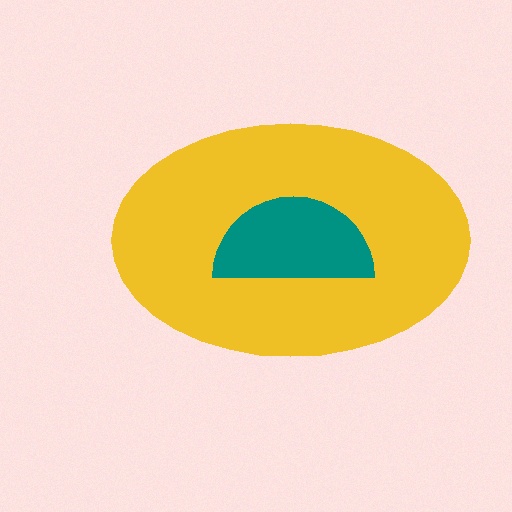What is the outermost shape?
The yellow ellipse.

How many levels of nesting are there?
2.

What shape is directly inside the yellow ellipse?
The teal semicircle.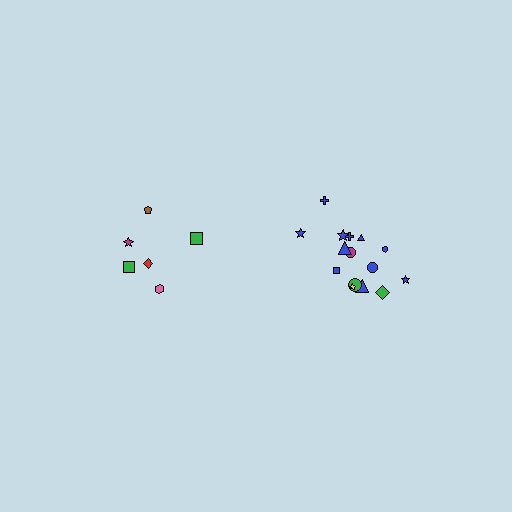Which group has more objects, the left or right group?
The right group.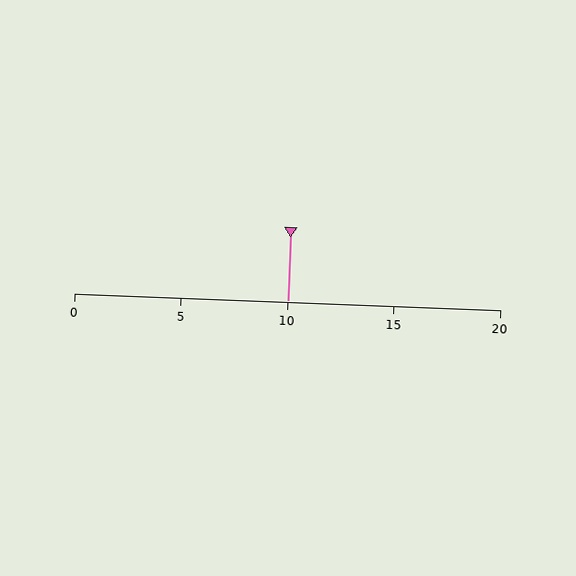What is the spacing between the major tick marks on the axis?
The major ticks are spaced 5 apart.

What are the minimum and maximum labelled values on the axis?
The axis runs from 0 to 20.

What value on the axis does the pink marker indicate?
The marker indicates approximately 10.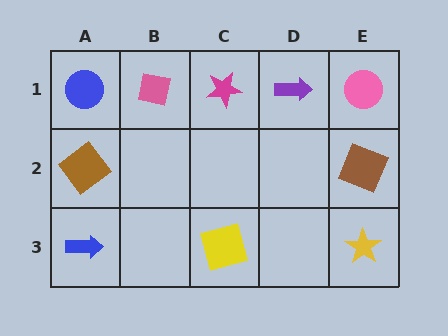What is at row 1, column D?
A purple arrow.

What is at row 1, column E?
A pink circle.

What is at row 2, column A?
A brown diamond.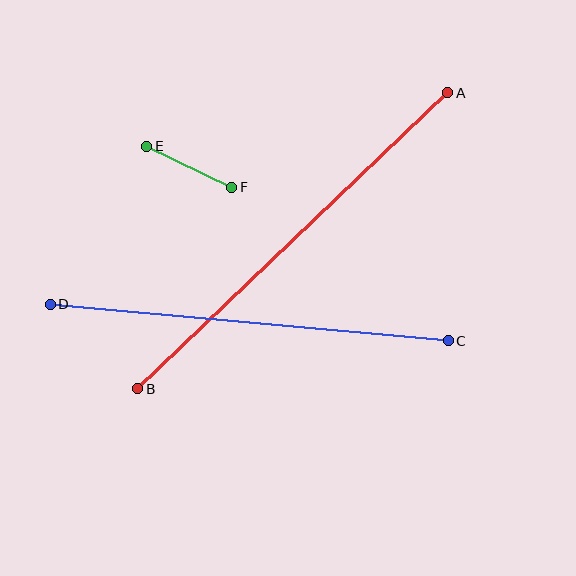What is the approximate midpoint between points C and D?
The midpoint is at approximately (249, 322) pixels.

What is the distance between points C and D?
The distance is approximately 400 pixels.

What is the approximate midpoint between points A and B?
The midpoint is at approximately (293, 241) pixels.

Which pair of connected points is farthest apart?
Points A and B are farthest apart.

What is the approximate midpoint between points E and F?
The midpoint is at approximately (189, 167) pixels.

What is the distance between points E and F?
The distance is approximately 94 pixels.